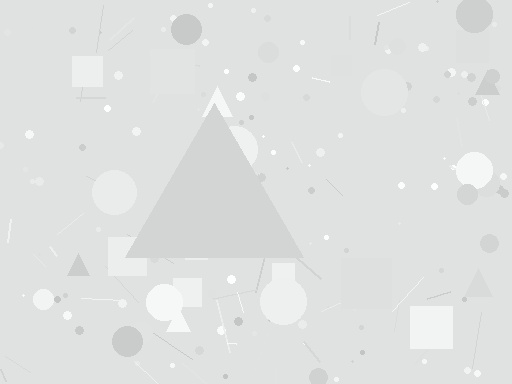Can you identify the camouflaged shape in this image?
The camouflaged shape is a triangle.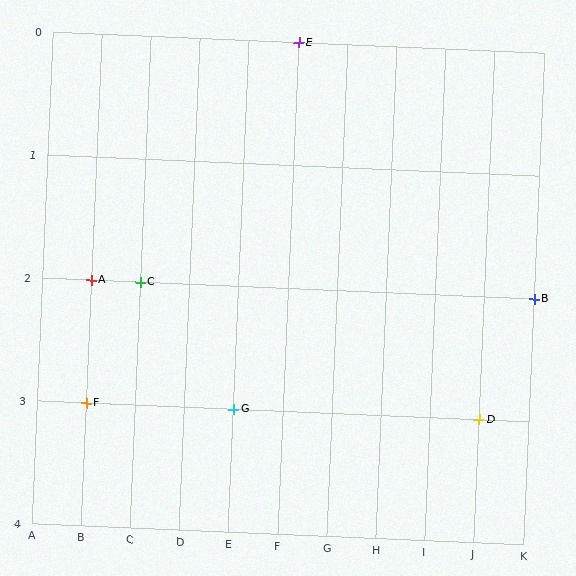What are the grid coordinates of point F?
Point F is at grid coordinates (B, 3).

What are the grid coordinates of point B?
Point B is at grid coordinates (K, 2).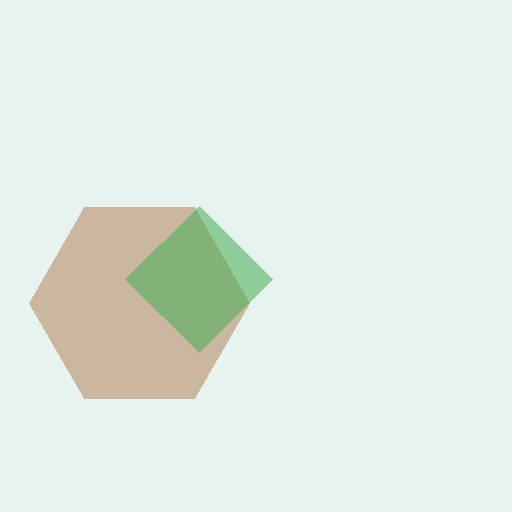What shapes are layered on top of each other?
The layered shapes are: a brown hexagon, a green diamond.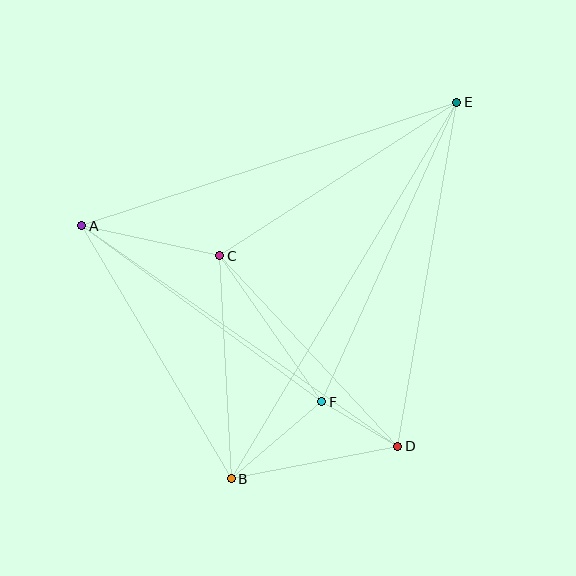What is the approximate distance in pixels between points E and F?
The distance between E and F is approximately 328 pixels.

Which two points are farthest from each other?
Points B and E are farthest from each other.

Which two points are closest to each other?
Points D and F are closest to each other.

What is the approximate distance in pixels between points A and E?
The distance between A and E is approximately 395 pixels.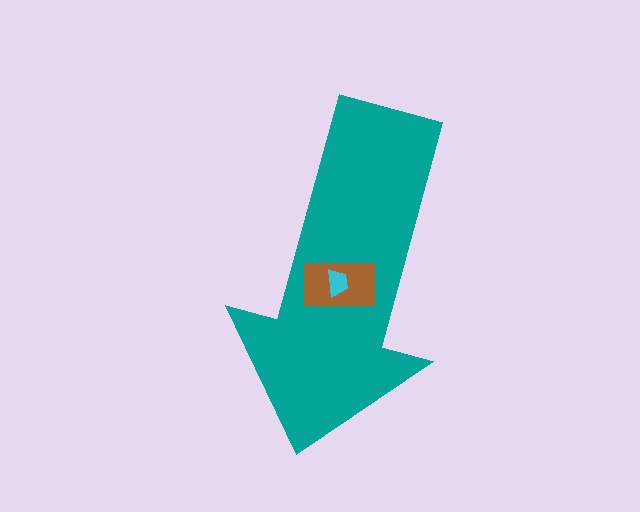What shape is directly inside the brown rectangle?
The cyan trapezoid.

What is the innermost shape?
The cyan trapezoid.